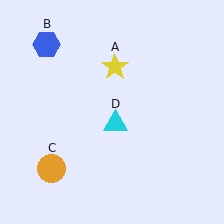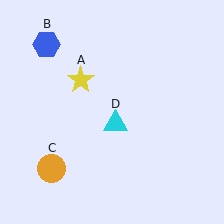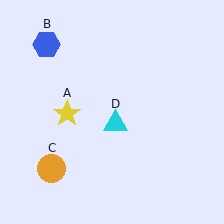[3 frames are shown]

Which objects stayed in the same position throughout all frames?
Blue hexagon (object B) and orange circle (object C) and cyan triangle (object D) remained stationary.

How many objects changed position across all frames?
1 object changed position: yellow star (object A).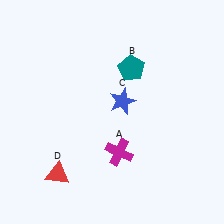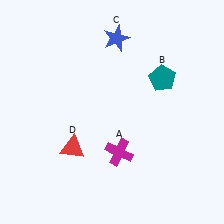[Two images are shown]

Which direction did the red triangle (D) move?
The red triangle (D) moved up.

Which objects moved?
The objects that moved are: the teal pentagon (B), the blue star (C), the red triangle (D).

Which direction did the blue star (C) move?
The blue star (C) moved up.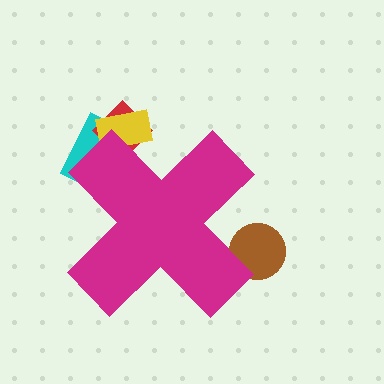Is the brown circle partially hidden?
Yes, the brown circle is partially hidden behind the magenta cross.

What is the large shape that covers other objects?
A magenta cross.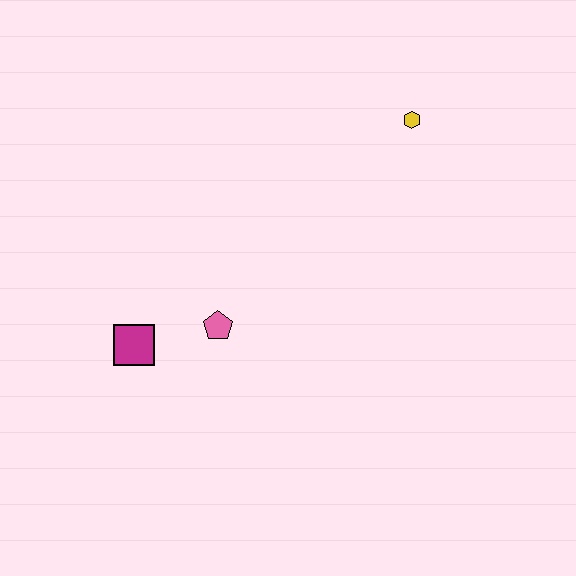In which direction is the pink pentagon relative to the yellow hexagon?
The pink pentagon is below the yellow hexagon.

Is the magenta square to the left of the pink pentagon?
Yes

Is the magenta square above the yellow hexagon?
No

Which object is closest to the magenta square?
The pink pentagon is closest to the magenta square.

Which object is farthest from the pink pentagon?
The yellow hexagon is farthest from the pink pentagon.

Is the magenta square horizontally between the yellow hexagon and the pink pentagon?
No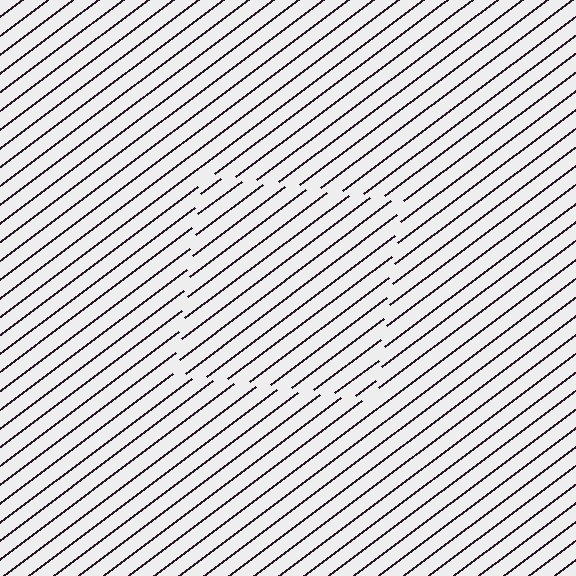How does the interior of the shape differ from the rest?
The interior of the shape contains the same grating, shifted by half a period — the contour is defined by the phase discontinuity where line-ends from the inner and outer gratings abut.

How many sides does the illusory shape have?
4 sides — the line-ends trace a square.